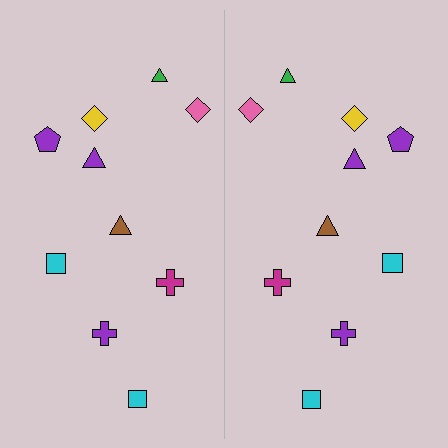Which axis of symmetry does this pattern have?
The pattern has a vertical axis of symmetry running through the center of the image.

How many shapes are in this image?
There are 20 shapes in this image.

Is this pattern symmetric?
Yes, this pattern has bilateral (reflection) symmetry.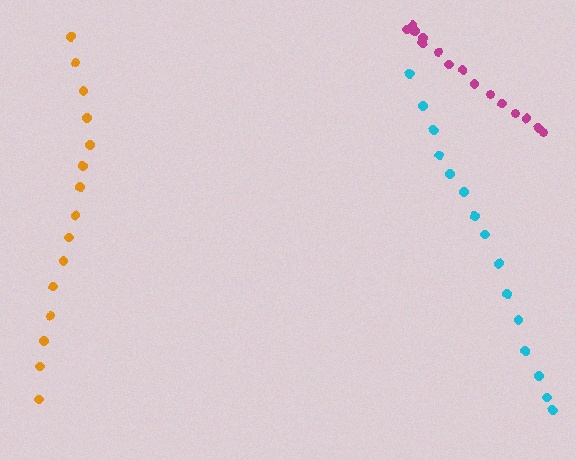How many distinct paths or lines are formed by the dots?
There are 3 distinct paths.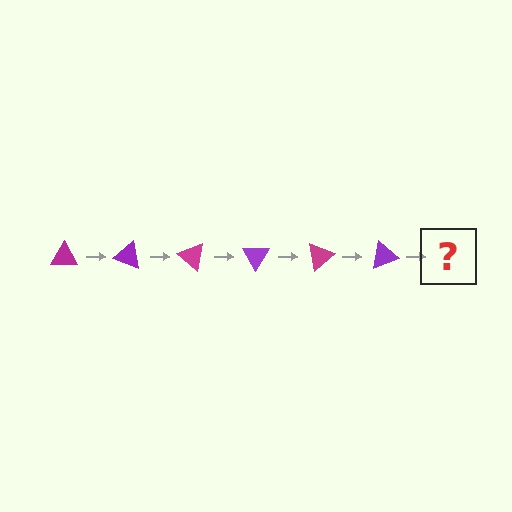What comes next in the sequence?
The next element should be a magenta triangle, rotated 120 degrees from the start.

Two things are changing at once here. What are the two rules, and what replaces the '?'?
The two rules are that it rotates 20 degrees each step and the color cycles through magenta and purple. The '?' should be a magenta triangle, rotated 120 degrees from the start.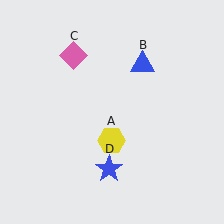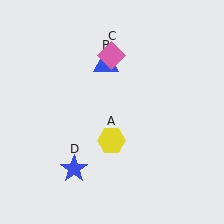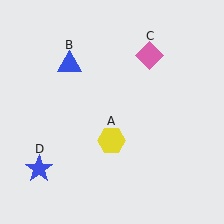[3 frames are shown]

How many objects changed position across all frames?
3 objects changed position: blue triangle (object B), pink diamond (object C), blue star (object D).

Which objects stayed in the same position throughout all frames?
Yellow hexagon (object A) remained stationary.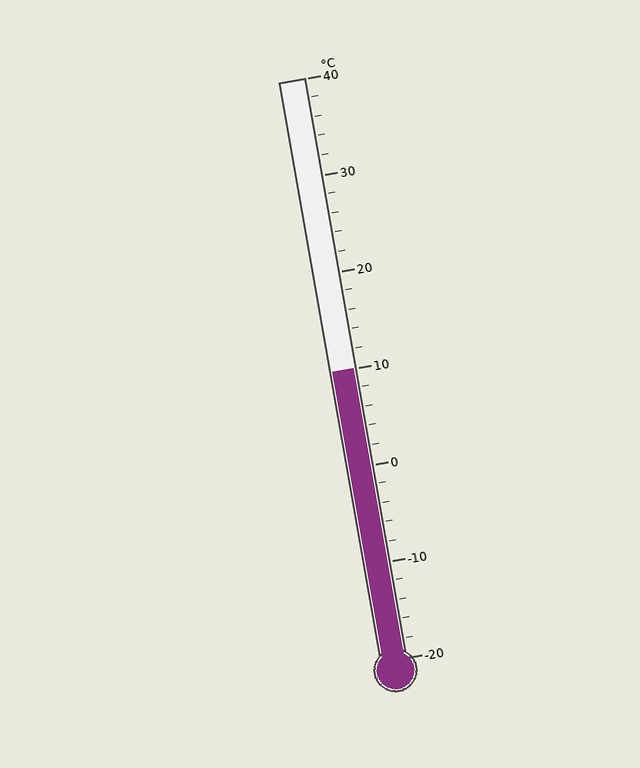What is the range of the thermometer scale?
The thermometer scale ranges from -20°C to 40°C.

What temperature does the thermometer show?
The thermometer shows approximately 10°C.